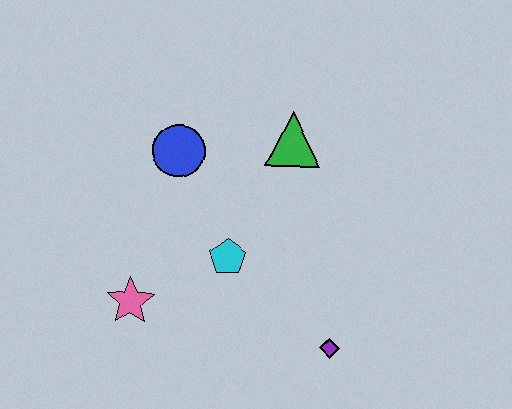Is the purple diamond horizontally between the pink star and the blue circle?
No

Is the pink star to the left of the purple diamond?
Yes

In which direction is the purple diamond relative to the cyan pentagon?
The purple diamond is to the right of the cyan pentagon.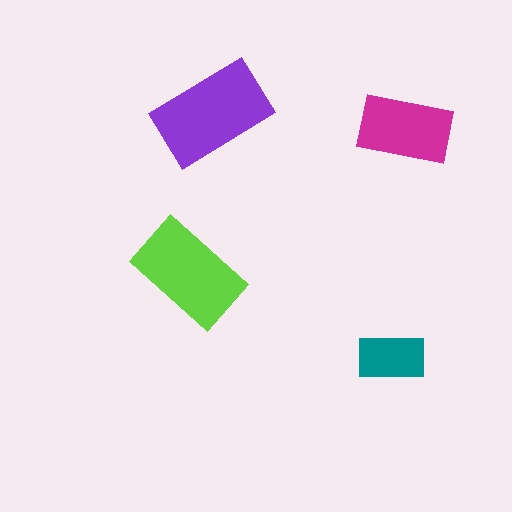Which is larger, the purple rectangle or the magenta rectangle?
The purple one.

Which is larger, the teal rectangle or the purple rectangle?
The purple one.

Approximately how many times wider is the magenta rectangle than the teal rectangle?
About 1.5 times wider.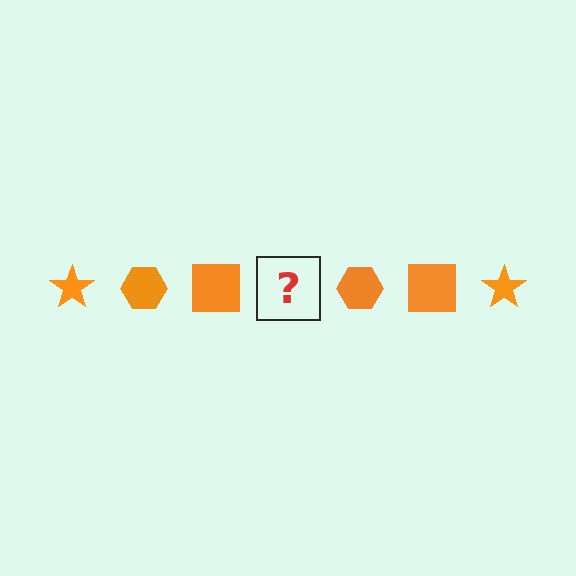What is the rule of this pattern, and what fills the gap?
The rule is that the pattern cycles through star, hexagon, square shapes in orange. The gap should be filled with an orange star.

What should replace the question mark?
The question mark should be replaced with an orange star.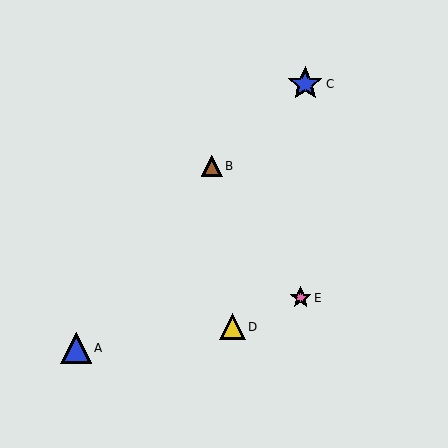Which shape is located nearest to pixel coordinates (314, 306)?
The pink star (labeled E) at (301, 298) is nearest to that location.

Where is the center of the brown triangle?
The center of the brown triangle is at (212, 166).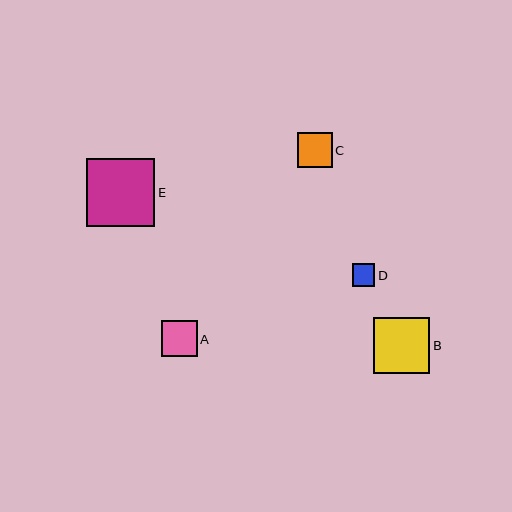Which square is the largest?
Square E is the largest with a size of approximately 68 pixels.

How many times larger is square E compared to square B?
Square E is approximately 1.2 times the size of square B.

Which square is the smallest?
Square D is the smallest with a size of approximately 23 pixels.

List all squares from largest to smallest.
From largest to smallest: E, B, A, C, D.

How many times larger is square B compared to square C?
Square B is approximately 1.6 times the size of square C.